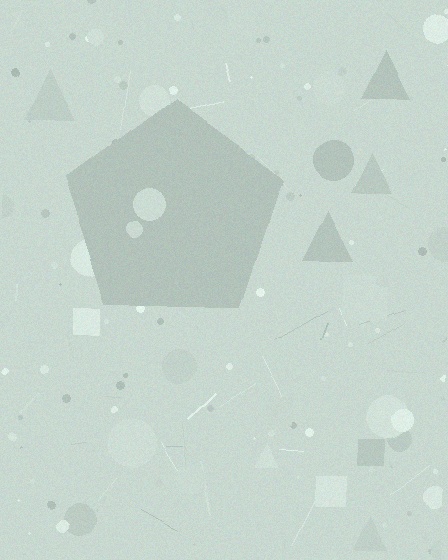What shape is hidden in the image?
A pentagon is hidden in the image.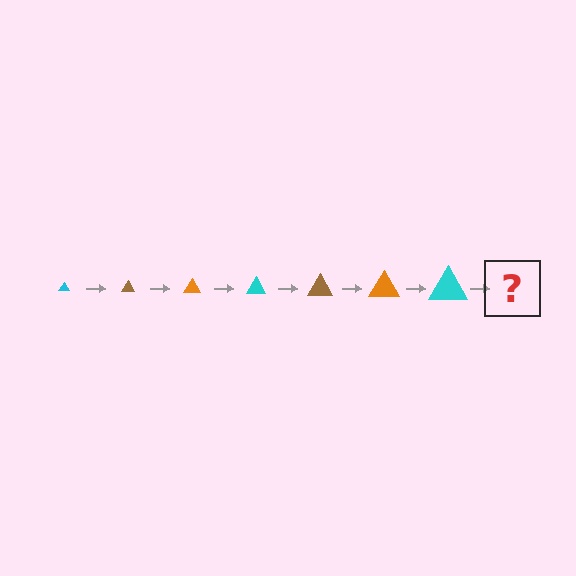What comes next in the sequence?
The next element should be a brown triangle, larger than the previous one.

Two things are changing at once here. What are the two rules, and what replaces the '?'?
The two rules are that the triangle grows larger each step and the color cycles through cyan, brown, and orange. The '?' should be a brown triangle, larger than the previous one.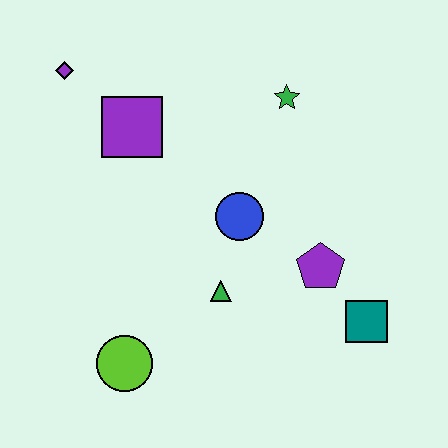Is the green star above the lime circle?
Yes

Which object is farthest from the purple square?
The teal square is farthest from the purple square.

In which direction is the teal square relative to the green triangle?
The teal square is to the right of the green triangle.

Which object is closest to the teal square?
The purple pentagon is closest to the teal square.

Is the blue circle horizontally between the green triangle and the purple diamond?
No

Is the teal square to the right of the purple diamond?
Yes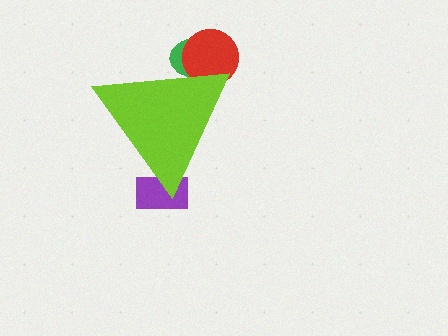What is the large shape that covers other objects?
A lime triangle.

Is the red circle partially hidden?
Yes, the red circle is partially hidden behind the lime triangle.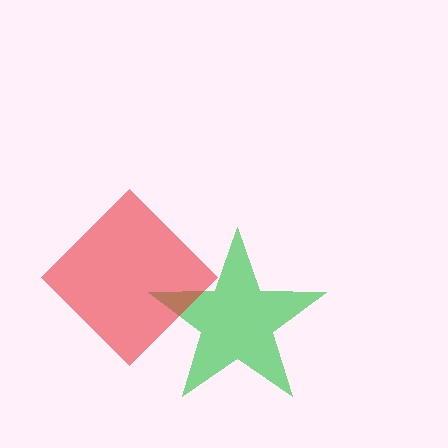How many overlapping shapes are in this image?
There are 2 overlapping shapes in the image.